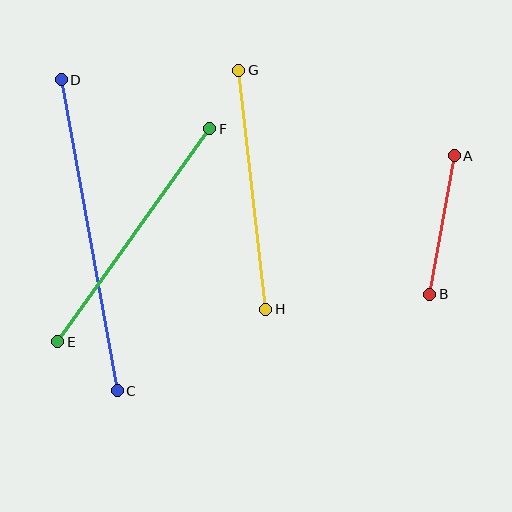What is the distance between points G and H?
The distance is approximately 240 pixels.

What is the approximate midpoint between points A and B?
The midpoint is at approximately (442, 225) pixels.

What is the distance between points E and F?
The distance is approximately 262 pixels.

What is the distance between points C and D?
The distance is approximately 316 pixels.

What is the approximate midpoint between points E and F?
The midpoint is at approximately (134, 235) pixels.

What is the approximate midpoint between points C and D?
The midpoint is at approximately (89, 235) pixels.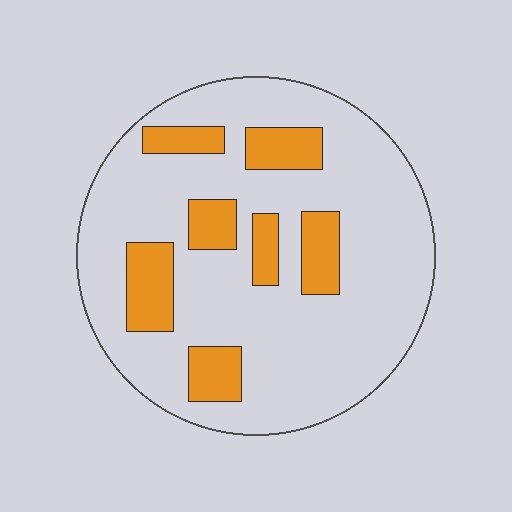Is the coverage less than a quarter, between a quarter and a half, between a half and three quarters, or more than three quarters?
Less than a quarter.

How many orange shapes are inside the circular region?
7.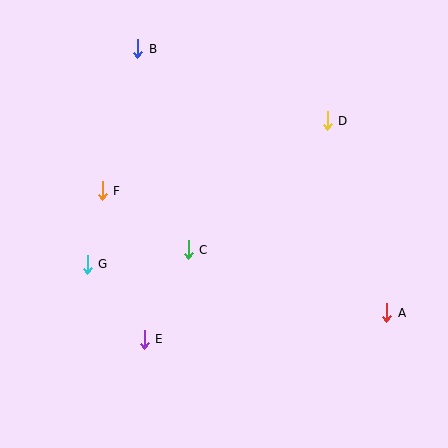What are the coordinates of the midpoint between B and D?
The midpoint between B and D is at (233, 85).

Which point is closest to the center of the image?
Point C at (188, 250) is closest to the center.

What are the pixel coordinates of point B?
Point B is at (138, 49).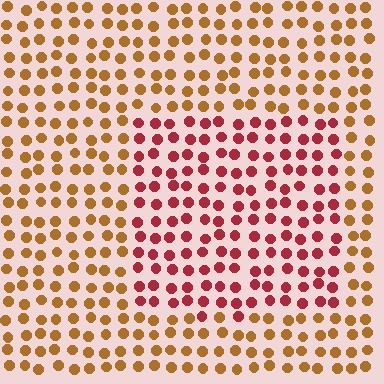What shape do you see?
I see a rectangle.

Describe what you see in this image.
The image is filled with small brown elements in a uniform arrangement. A rectangle-shaped region is visible where the elements are tinted to a slightly different hue, forming a subtle color boundary.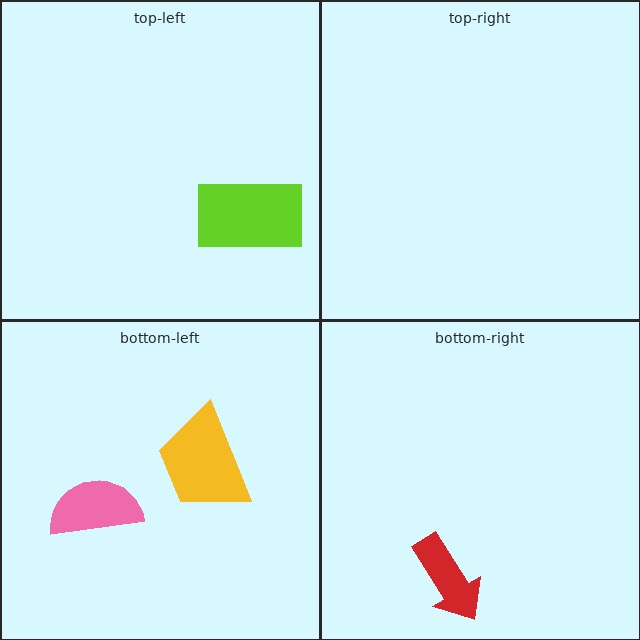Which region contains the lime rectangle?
The top-left region.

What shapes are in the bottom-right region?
The red arrow.